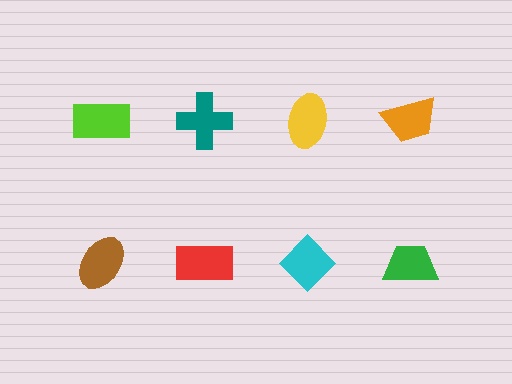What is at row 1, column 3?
A yellow ellipse.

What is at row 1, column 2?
A teal cross.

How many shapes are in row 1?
4 shapes.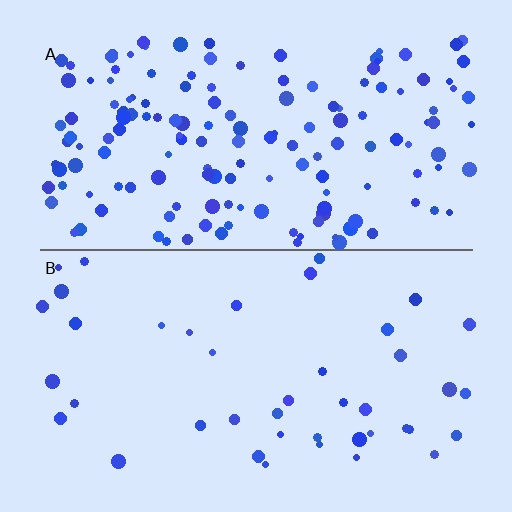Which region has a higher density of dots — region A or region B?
A (the top).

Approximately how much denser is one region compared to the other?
Approximately 3.6× — region A over region B.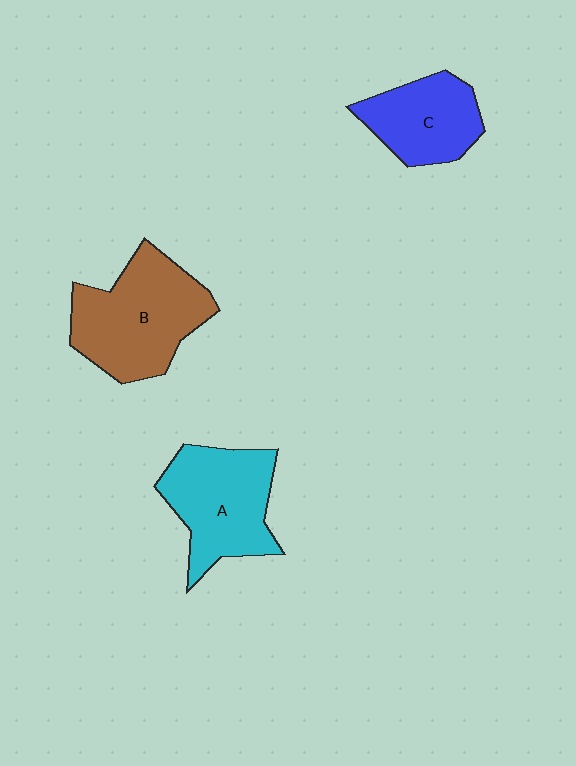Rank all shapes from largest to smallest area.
From largest to smallest: B (brown), A (cyan), C (blue).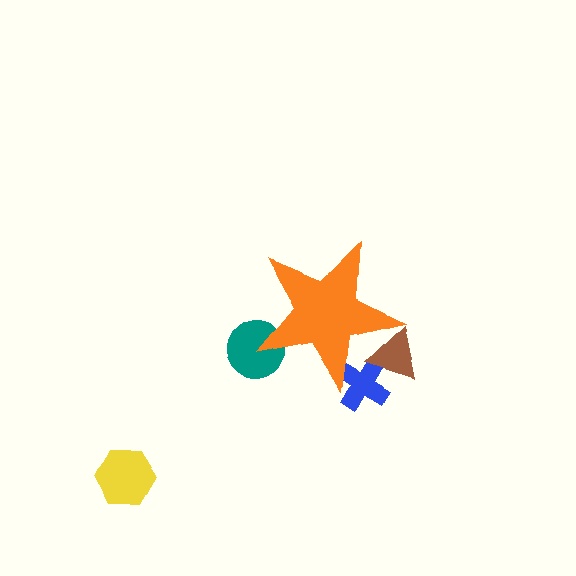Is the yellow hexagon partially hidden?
No, the yellow hexagon is fully visible.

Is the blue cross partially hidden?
Yes, the blue cross is partially hidden behind the orange star.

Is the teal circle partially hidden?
Yes, the teal circle is partially hidden behind the orange star.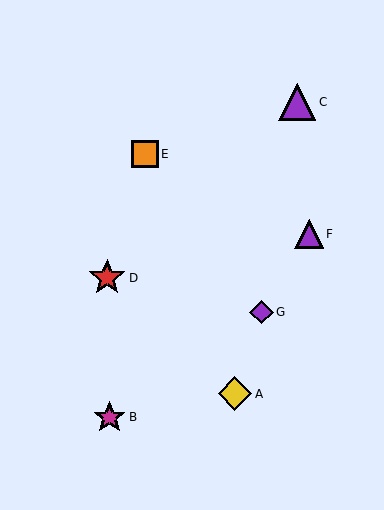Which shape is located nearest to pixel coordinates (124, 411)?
The magenta star (labeled B) at (110, 417) is nearest to that location.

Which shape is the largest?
The purple triangle (labeled C) is the largest.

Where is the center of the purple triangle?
The center of the purple triangle is at (297, 102).